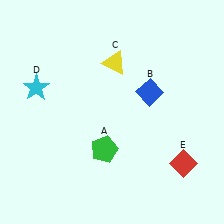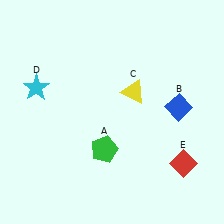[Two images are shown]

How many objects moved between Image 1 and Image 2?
2 objects moved between the two images.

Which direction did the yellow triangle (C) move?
The yellow triangle (C) moved down.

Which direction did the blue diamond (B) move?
The blue diamond (B) moved right.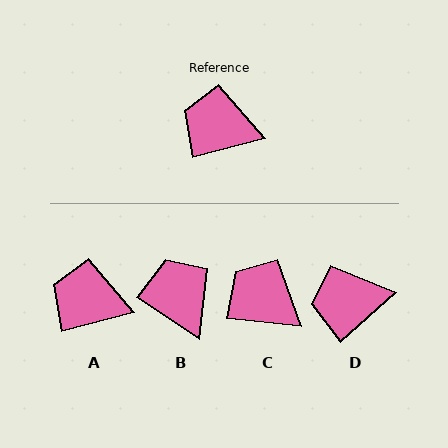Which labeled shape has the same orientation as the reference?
A.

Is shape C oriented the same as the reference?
No, it is off by about 21 degrees.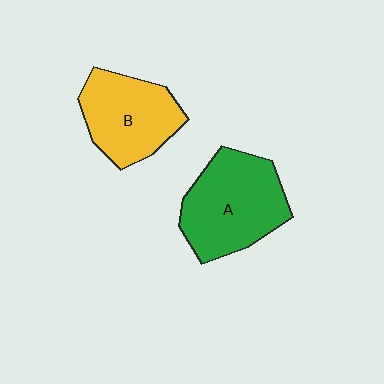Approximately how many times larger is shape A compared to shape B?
Approximately 1.2 times.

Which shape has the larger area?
Shape A (green).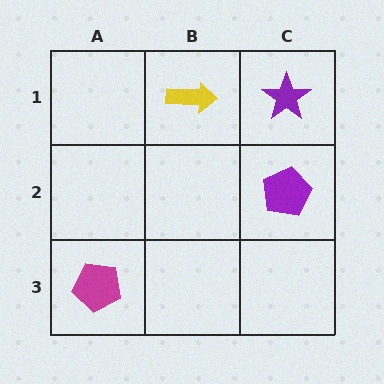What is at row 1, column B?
A yellow arrow.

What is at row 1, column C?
A purple star.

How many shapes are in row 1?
2 shapes.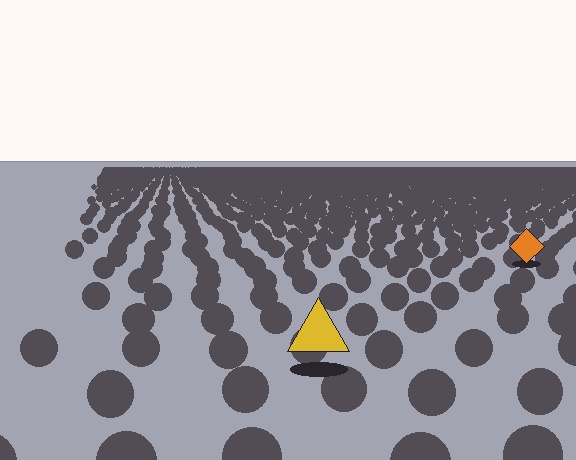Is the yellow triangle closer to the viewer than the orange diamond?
Yes. The yellow triangle is closer — you can tell from the texture gradient: the ground texture is coarser near it.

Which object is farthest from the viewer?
The orange diamond is farthest from the viewer. It appears smaller and the ground texture around it is denser.